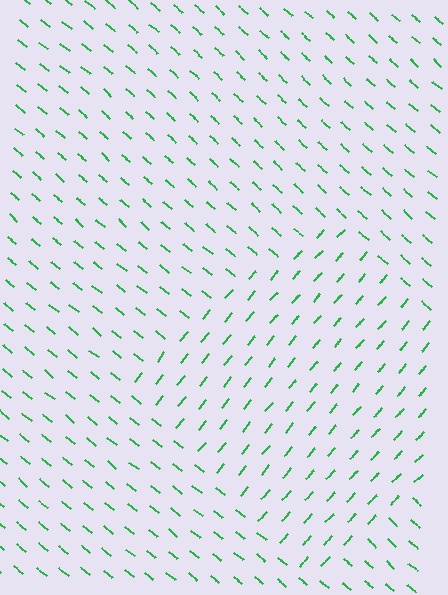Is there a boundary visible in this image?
Yes, there is a texture boundary formed by a change in line orientation.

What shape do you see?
I see a diamond.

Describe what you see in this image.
The image is filled with small green line segments. A diamond region in the image has lines oriented differently from the surrounding lines, creating a visible texture boundary.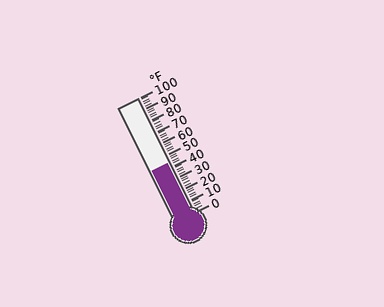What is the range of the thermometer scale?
The thermometer scale ranges from 0°F to 100°F.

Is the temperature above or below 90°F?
The temperature is below 90°F.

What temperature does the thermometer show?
The thermometer shows approximately 44°F.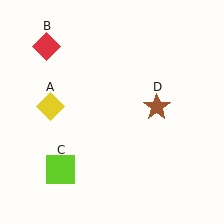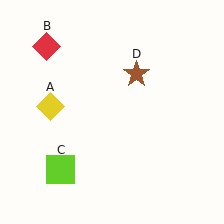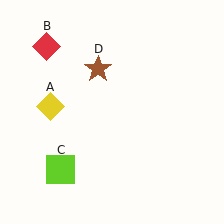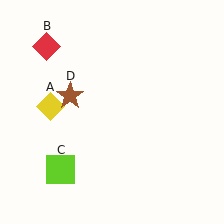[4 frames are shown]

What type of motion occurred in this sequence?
The brown star (object D) rotated counterclockwise around the center of the scene.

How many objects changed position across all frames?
1 object changed position: brown star (object D).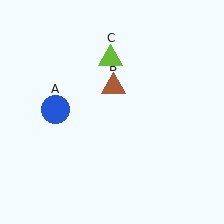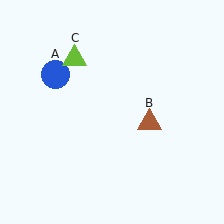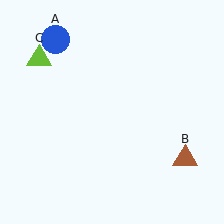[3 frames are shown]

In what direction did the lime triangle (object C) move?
The lime triangle (object C) moved left.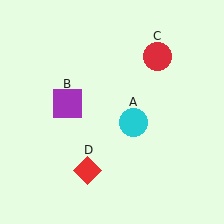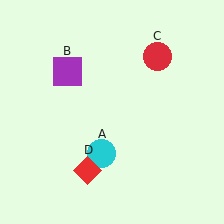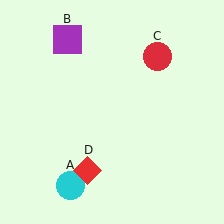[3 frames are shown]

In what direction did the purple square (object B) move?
The purple square (object B) moved up.